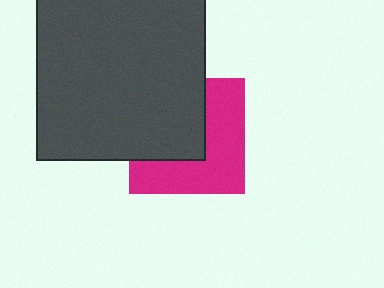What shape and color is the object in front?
The object in front is a dark gray square.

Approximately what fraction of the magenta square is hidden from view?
Roughly 47% of the magenta square is hidden behind the dark gray square.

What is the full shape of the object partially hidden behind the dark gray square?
The partially hidden object is a magenta square.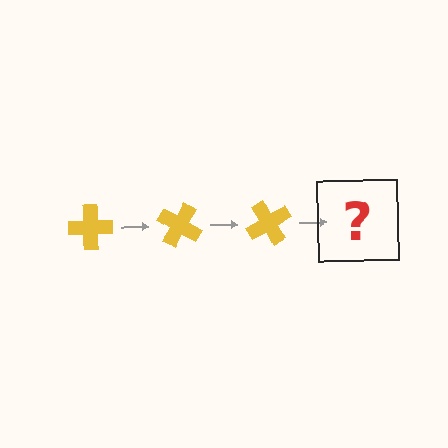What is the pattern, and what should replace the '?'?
The pattern is that the cross rotates 30 degrees each step. The '?' should be a yellow cross rotated 90 degrees.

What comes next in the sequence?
The next element should be a yellow cross rotated 90 degrees.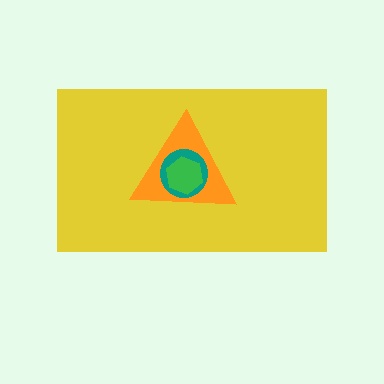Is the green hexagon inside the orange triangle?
Yes.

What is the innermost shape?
The green hexagon.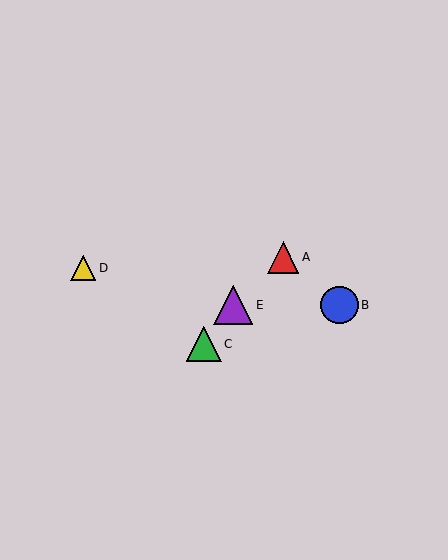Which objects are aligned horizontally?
Objects B, E are aligned horizontally.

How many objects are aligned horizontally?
2 objects (B, E) are aligned horizontally.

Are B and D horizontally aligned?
No, B is at y≈305 and D is at y≈268.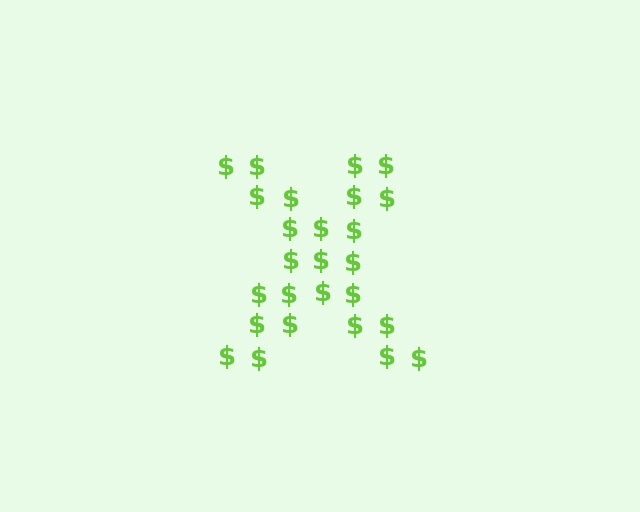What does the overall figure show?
The overall figure shows the letter X.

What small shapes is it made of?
It is made of small dollar signs.